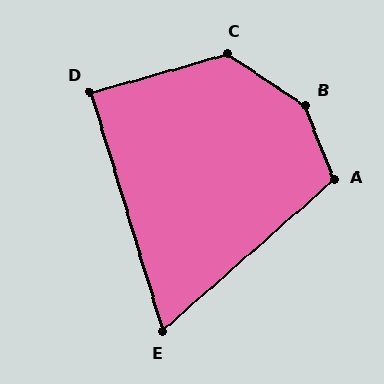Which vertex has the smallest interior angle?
E, at approximately 65 degrees.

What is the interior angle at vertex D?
Approximately 89 degrees (approximately right).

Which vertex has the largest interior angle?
B, at approximately 145 degrees.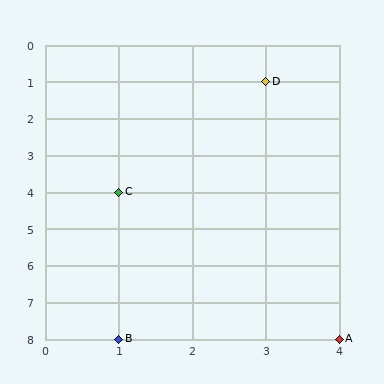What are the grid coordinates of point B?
Point B is at grid coordinates (1, 8).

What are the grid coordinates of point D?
Point D is at grid coordinates (3, 1).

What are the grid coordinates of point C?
Point C is at grid coordinates (1, 4).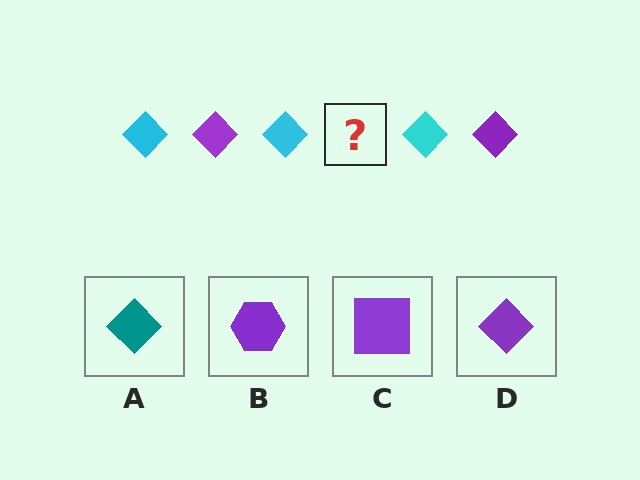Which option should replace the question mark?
Option D.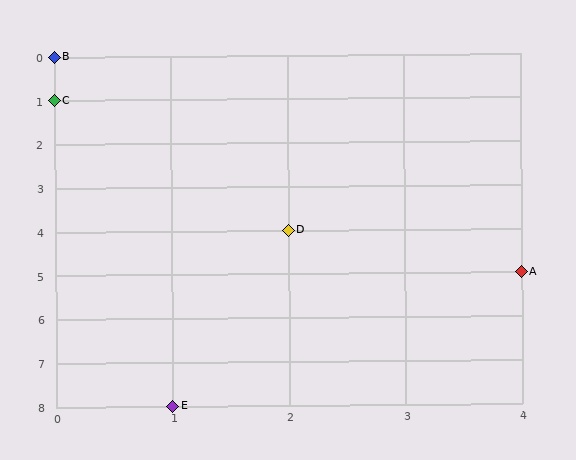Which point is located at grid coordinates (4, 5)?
Point A is at (4, 5).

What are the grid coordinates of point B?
Point B is at grid coordinates (0, 0).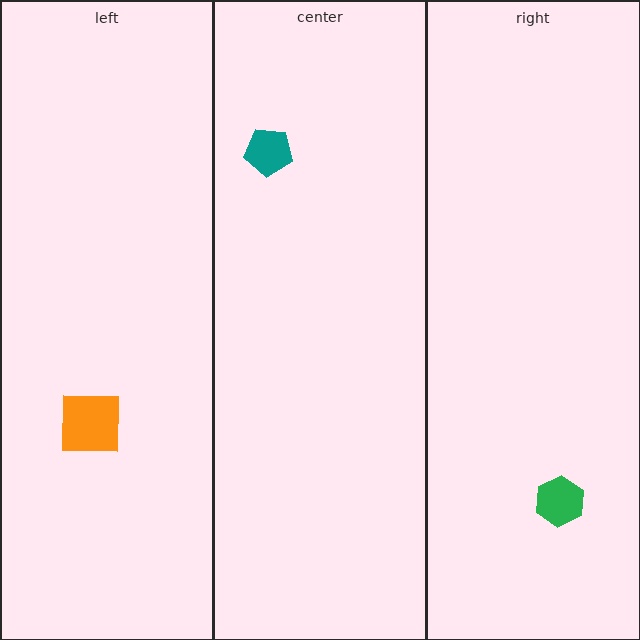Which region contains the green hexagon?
The right region.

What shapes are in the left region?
The orange square.